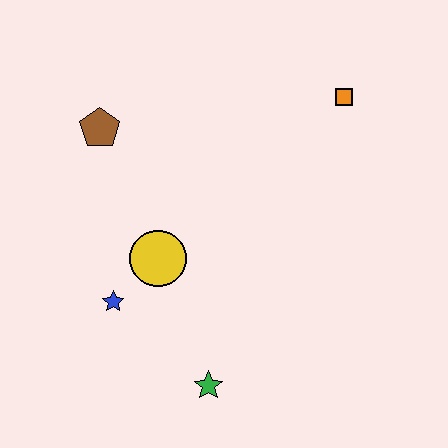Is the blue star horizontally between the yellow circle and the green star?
No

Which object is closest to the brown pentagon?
The yellow circle is closest to the brown pentagon.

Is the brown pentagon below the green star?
No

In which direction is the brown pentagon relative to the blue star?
The brown pentagon is above the blue star.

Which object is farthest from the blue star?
The orange square is farthest from the blue star.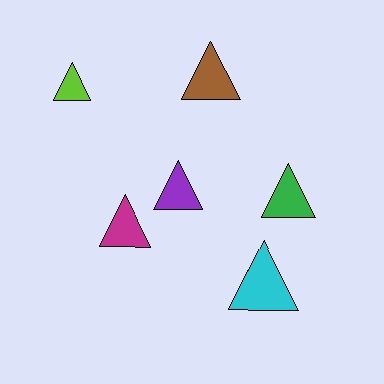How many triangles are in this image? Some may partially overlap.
There are 6 triangles.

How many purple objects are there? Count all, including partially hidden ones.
There is 1 purple object.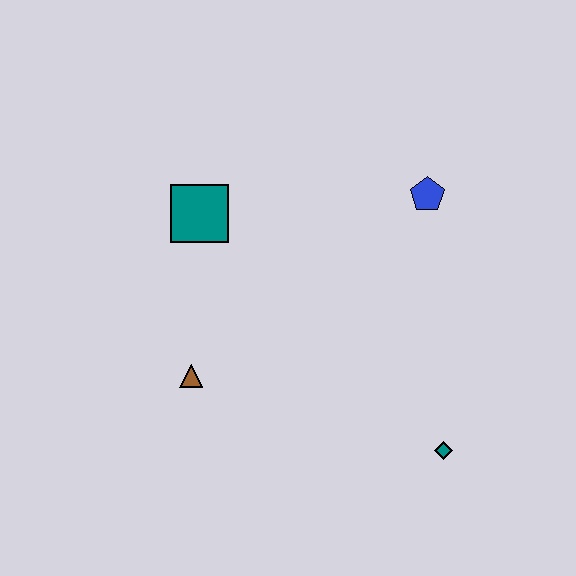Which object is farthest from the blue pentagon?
The brown triangle is farthest from the blue pentagon.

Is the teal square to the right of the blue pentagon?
No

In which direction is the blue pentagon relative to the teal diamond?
The blue pentagon is above the teal diamond.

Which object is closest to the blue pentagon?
The teal square is closest to the blue pentagon.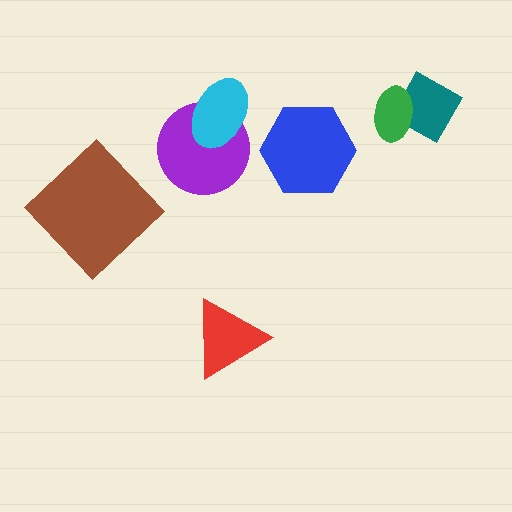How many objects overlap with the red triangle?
0 objects overlap with the red triangle.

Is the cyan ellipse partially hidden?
No, no other shape covers it.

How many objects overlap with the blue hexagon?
0 objects overlap with the blue hexagon.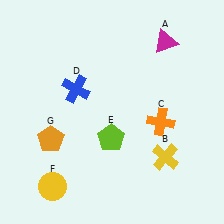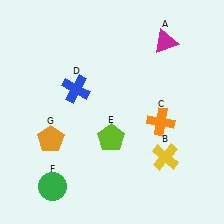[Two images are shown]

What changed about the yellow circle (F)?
In Image 1, F is yellow. In Image 2, it changed to green.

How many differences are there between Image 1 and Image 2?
There is 1 difference between the two images.